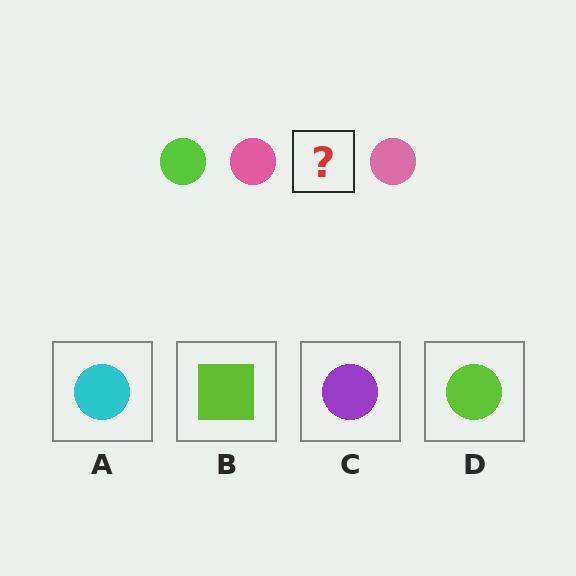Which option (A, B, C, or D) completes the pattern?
D.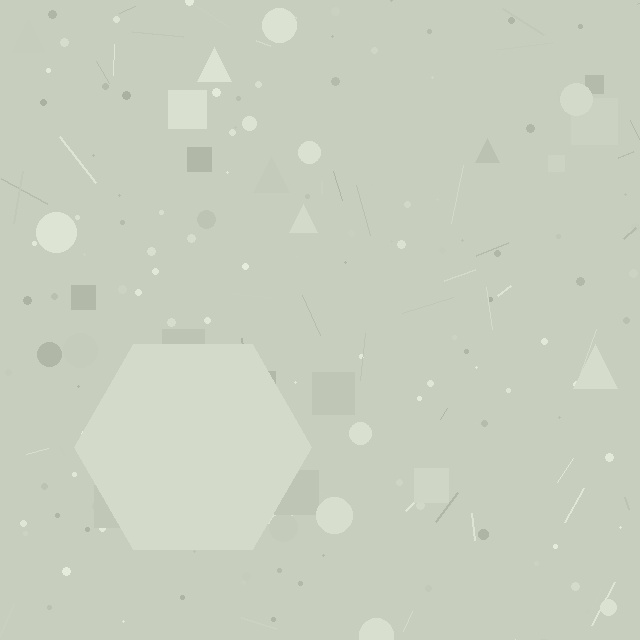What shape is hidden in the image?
A hexagon is hidden in the image.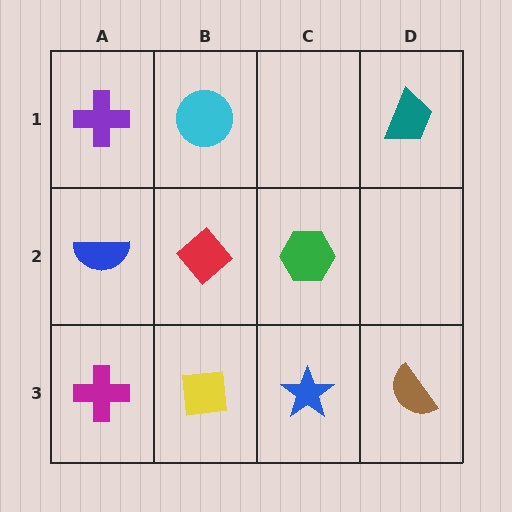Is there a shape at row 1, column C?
No, that cell is empty.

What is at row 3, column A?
A magenta cross.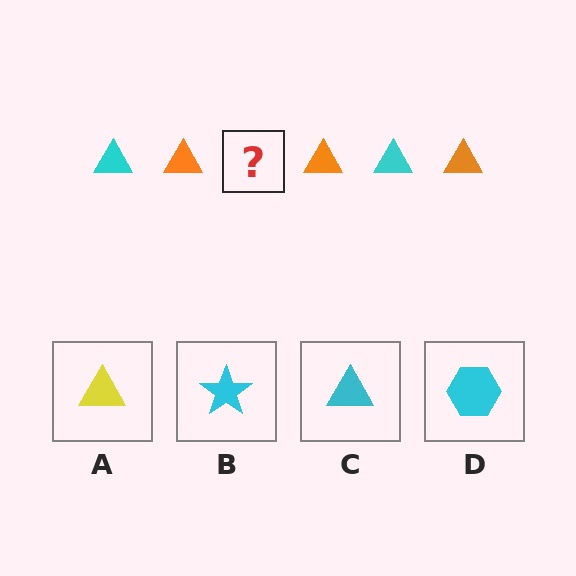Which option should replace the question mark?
Option C.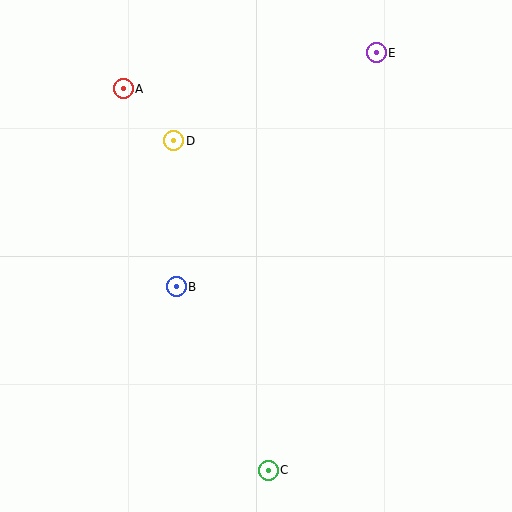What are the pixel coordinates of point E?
Point E is at (376, 53).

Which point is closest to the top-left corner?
Point A is closest to the top-left corner.